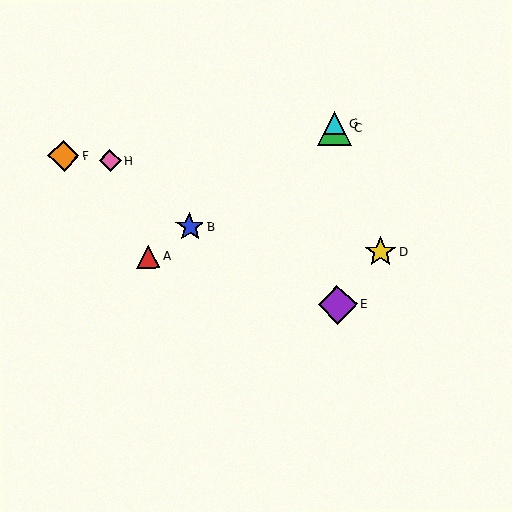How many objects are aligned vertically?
3 objects (C, E, G) are aligned vertically.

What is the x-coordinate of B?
Object B is at x≈190.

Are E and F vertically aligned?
No, E is at x≈337 and F is at x≈64.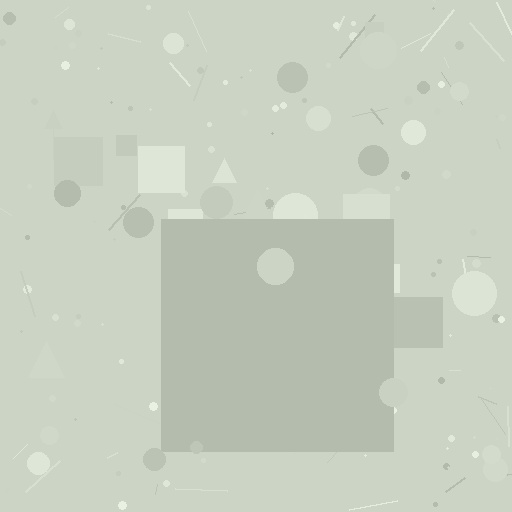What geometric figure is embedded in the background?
A square is embedded in the background.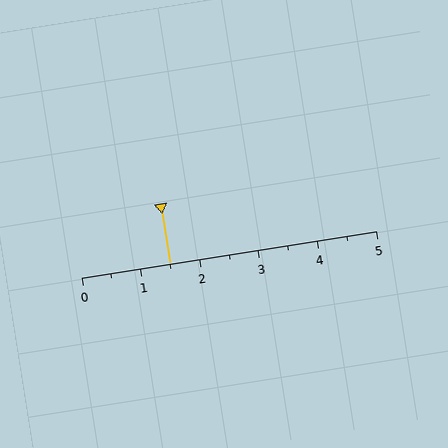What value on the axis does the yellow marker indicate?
The marker indicates approximately 1.5.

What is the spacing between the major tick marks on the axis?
The major ticks are spaced 1 apart.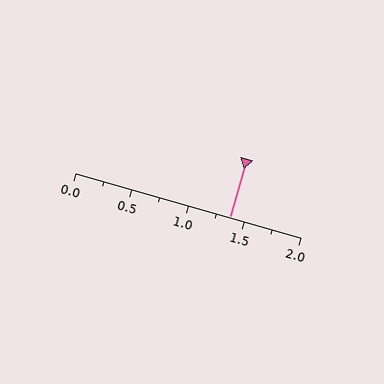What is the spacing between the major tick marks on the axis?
The major ticks are spaced 0.5 apart.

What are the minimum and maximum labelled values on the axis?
The axis runs from 0.0 to 2.0.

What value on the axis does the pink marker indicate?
The marker indicates approximately 1.38.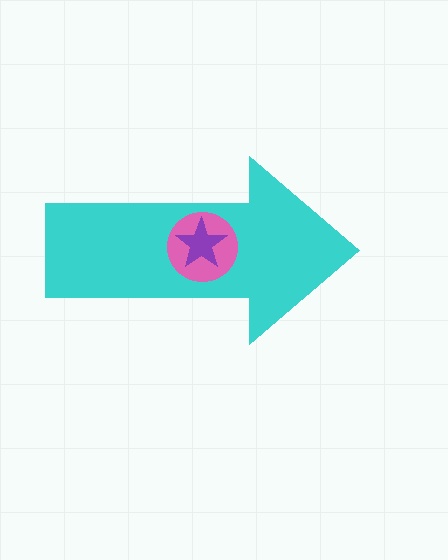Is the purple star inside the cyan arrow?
Yes.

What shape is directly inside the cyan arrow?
The pink circle.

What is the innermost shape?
The purple star.